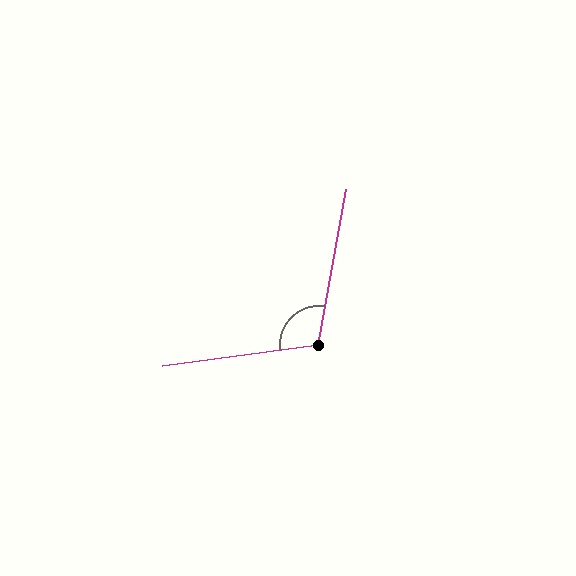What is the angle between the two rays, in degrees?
Approximately 108 degrees.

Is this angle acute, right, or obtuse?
It is obtuse.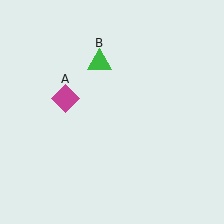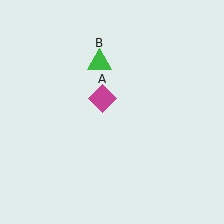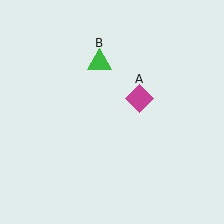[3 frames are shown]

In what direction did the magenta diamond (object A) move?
The magenta diamond (object A) moved right.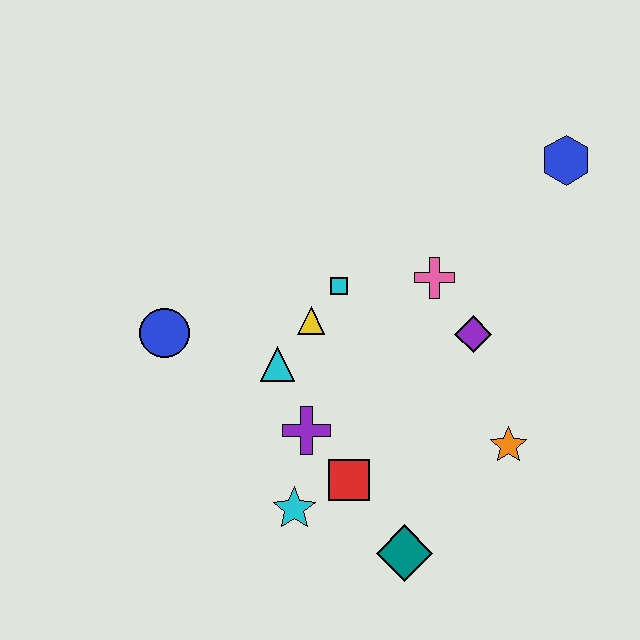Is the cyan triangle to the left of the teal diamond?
Yes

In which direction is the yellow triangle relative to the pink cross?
The yellow triangle is to the left of the pink cross.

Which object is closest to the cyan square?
The yellow triangle is closest to the cyan square.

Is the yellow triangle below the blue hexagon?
Yes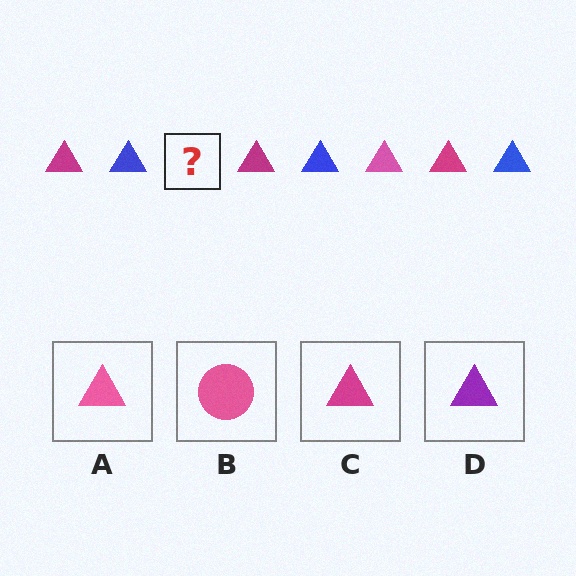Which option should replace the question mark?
Option A.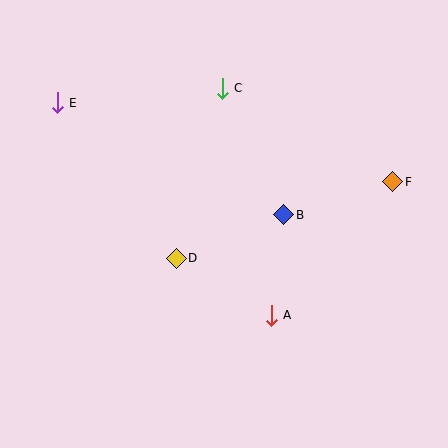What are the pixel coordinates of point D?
Point D is at (176, 258).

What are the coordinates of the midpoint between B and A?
The midpoint between B and A is at (277, 265).